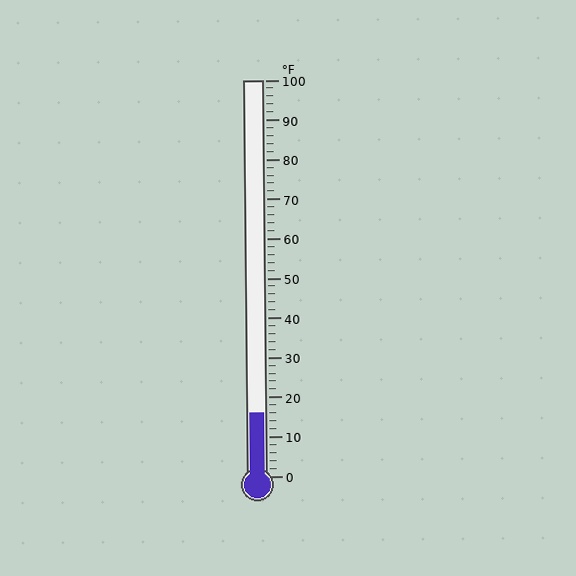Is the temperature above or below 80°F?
The temperature is below 80°F.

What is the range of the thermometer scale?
The thermometer scale ranges from 0°F to 100°F.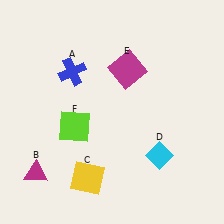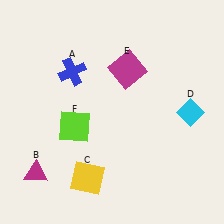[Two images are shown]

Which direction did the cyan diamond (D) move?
The cyan diamond (D) moved up.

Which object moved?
The cyan diamond (D) moved up.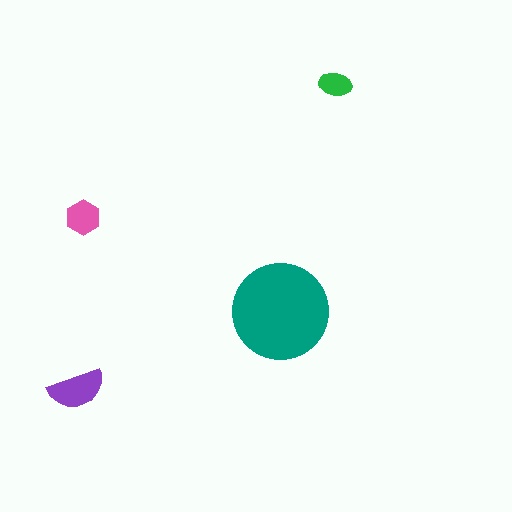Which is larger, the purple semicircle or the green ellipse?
The purple semicircle.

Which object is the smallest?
The green ellipse.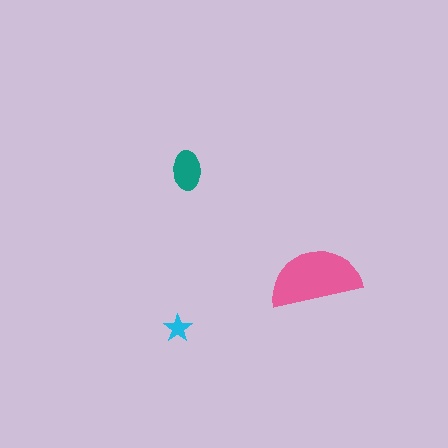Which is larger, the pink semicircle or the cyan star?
The pink semicircle.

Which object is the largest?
The pink semicircle.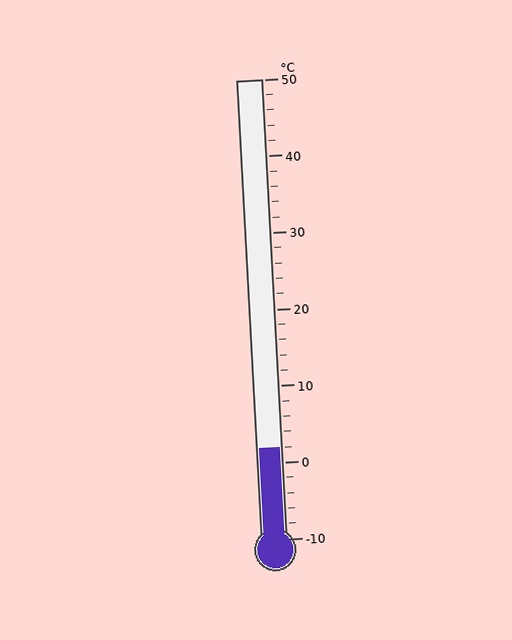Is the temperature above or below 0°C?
The temperature is above 0°C.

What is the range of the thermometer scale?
The thermometer scale ranges from -10°C to 50°C.